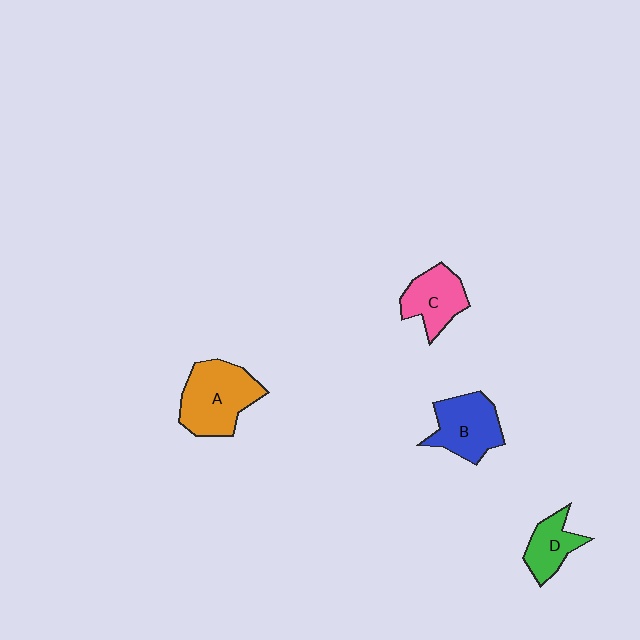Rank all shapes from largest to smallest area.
From largest to smallest: A (orange), B (blue), C (pink), D (green).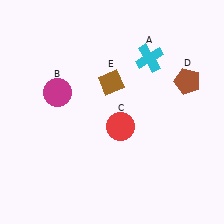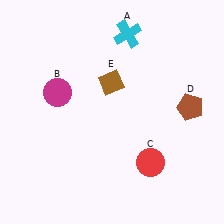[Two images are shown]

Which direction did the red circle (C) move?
The red circle (C) moved down.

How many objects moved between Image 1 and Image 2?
3 objects moved between the two images.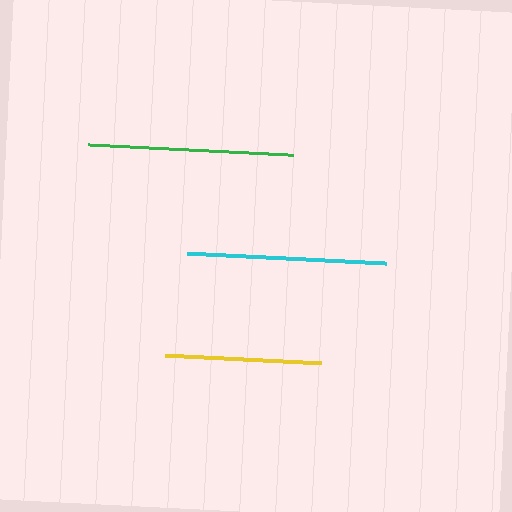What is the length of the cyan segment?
The cyan segment is approximately 200 pixels long.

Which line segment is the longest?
The green line is the longest at approximately 205 pixels.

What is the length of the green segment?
The green segment is approximately 205 pixels long.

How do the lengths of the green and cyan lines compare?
The green and cyan lines are approximately the same length.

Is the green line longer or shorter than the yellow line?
The green line is longer than the yellow line.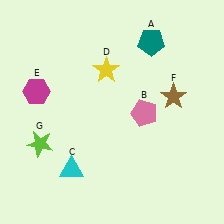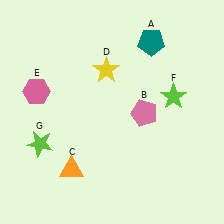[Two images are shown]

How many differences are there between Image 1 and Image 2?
There are 3 differences between the two images.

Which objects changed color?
C changed from cyan to orange. E changed from magenta to pink. F changed from brown to lime.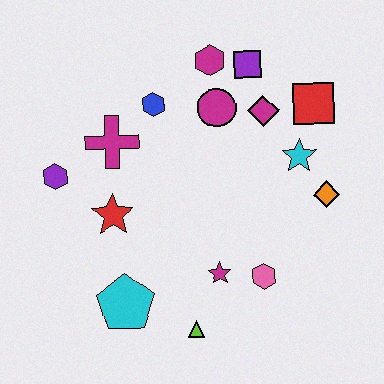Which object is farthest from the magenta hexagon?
The lime triangle is farthest from the magenta hexagon.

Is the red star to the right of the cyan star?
No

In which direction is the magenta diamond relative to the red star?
The magenta diamond is to the right of the red star.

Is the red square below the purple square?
Yes